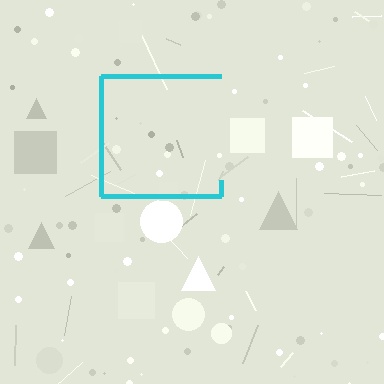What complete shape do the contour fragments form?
The contour fragments form a square.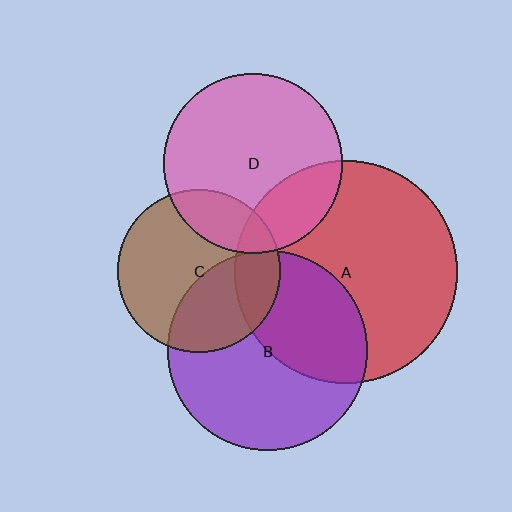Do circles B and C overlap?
Yes.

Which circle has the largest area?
Circle A (red).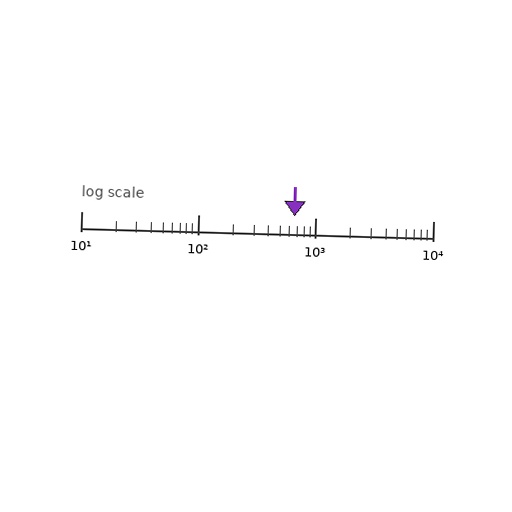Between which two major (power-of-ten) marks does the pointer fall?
The pointer is between 100 and 1000.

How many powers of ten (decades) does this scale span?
The scale spans 3 decades, from 10 to 10000.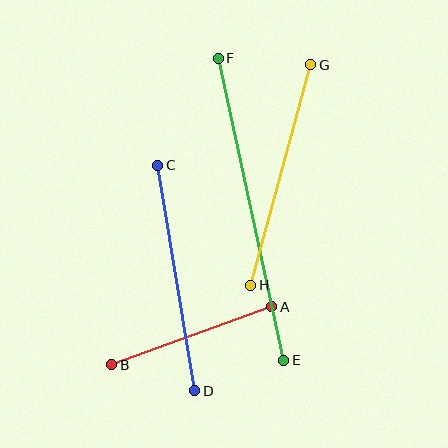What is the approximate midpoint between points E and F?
The midpoint is at approximately (251, 209) pixels.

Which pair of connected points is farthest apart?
Points E and F are farthest apart.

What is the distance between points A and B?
The distance is approximately 170 pixels.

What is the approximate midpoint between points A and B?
The midpoint is at approximately (192, 336) pixels.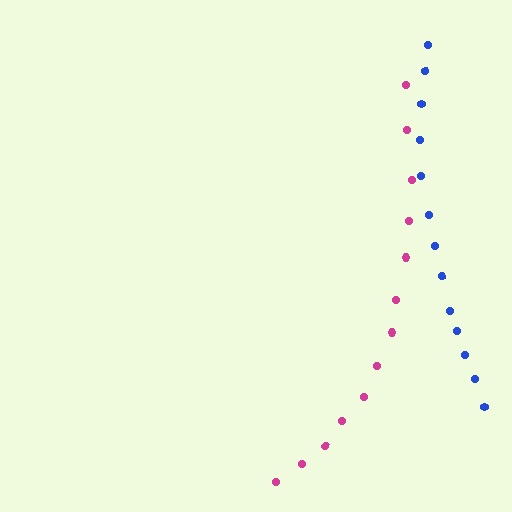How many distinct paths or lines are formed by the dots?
There are 2 distinct paths.